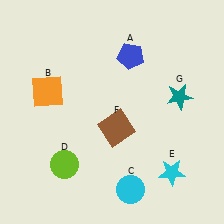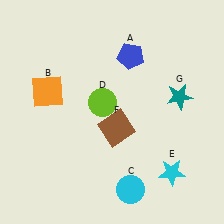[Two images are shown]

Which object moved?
The lime circle (D) moved up.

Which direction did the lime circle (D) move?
The lime circle (D) moved up.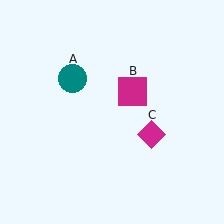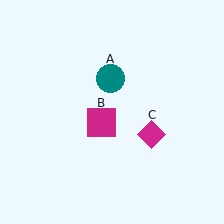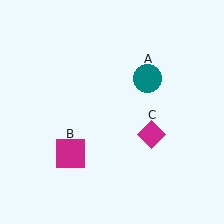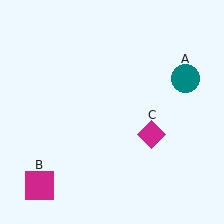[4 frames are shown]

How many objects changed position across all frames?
2 objects changed position: teal circle (object A), magenta square (object B).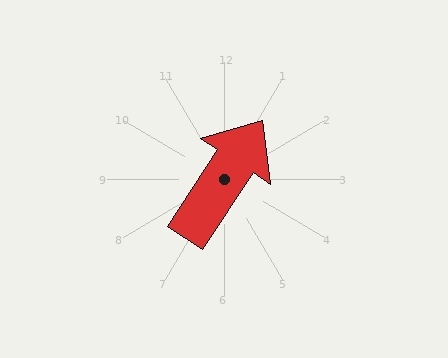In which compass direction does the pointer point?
Northeast.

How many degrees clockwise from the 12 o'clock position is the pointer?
Approximately 33 degrees.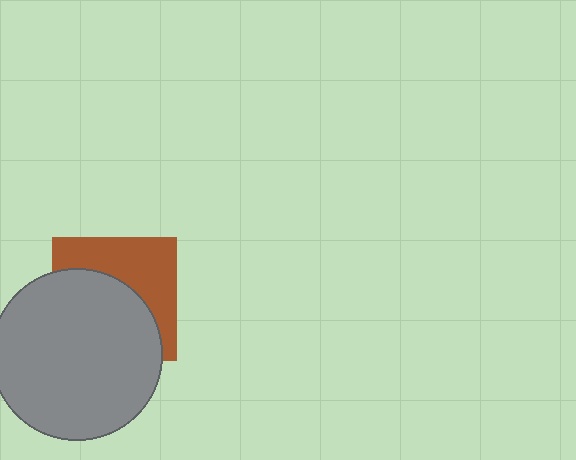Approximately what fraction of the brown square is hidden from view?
Roughly 56% of the brown square is hidden behind the gray circle.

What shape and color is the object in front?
The object in front is a gray circle.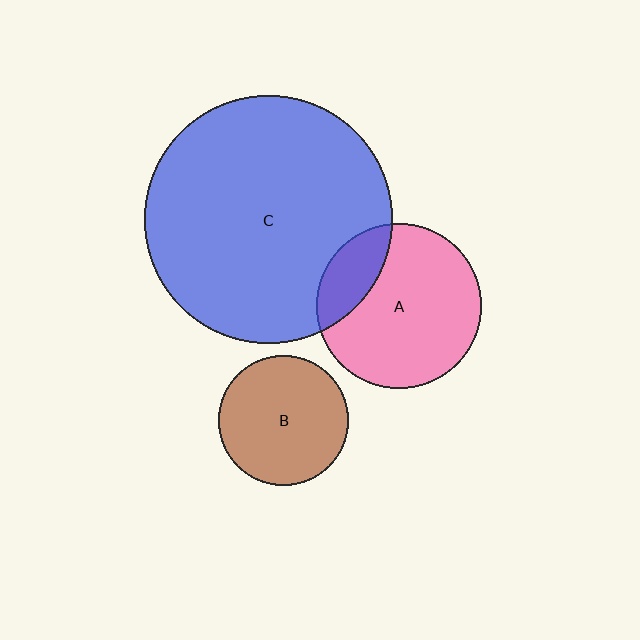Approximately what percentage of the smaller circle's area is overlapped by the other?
Approximately 20%.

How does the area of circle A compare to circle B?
Approximately 1.6 times.